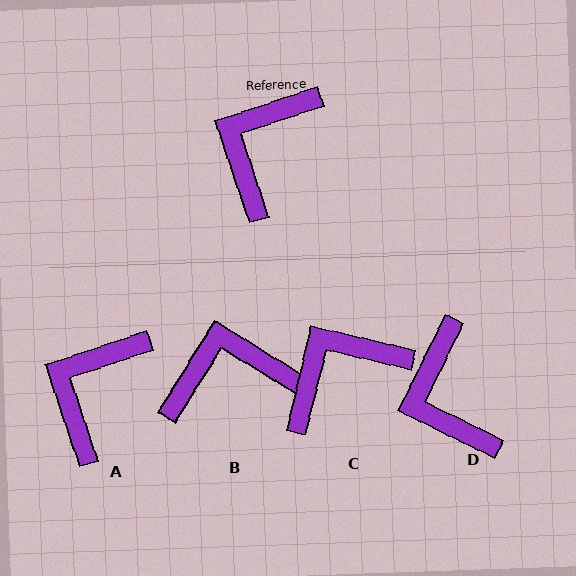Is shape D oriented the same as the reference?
No, it is off by about 45 degrees.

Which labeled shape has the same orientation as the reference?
A.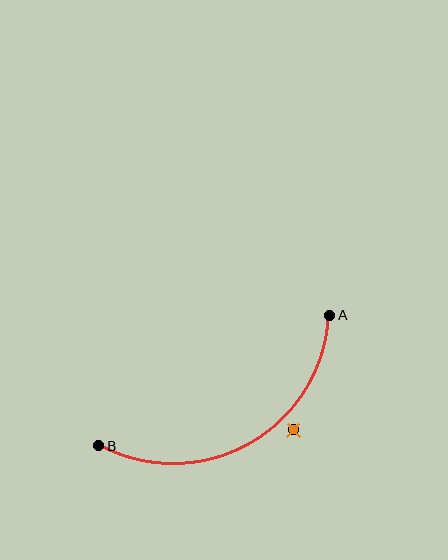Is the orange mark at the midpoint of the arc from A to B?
No — the orange mark does not lie on the arc at all. It sits slightly outside the curve.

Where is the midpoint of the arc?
The arc midpoint is the point on the curve farthest from the straight line joining A and B. It sits below that line.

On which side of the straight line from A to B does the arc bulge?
The arc bulges below the straight line connecting A and B.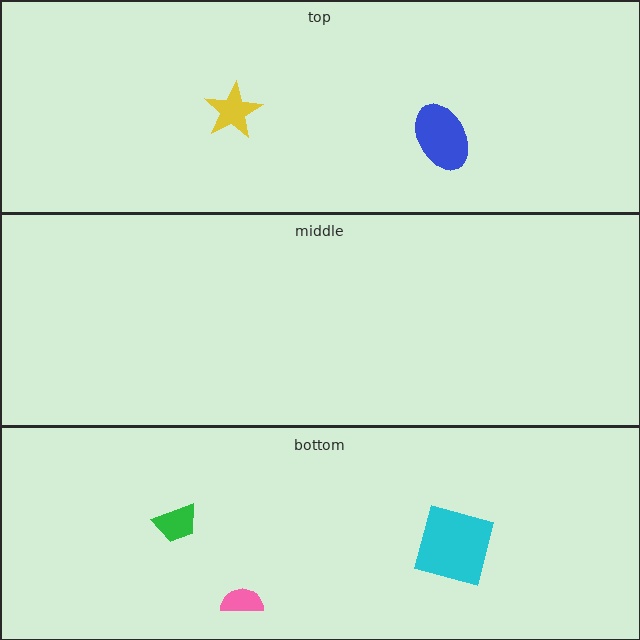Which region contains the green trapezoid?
The bottom region.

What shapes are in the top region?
The yellow star, the blue ellipse.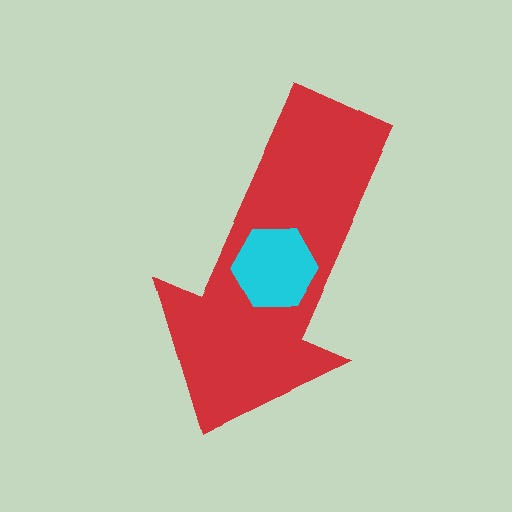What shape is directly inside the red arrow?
The cyan hexagon.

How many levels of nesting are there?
2.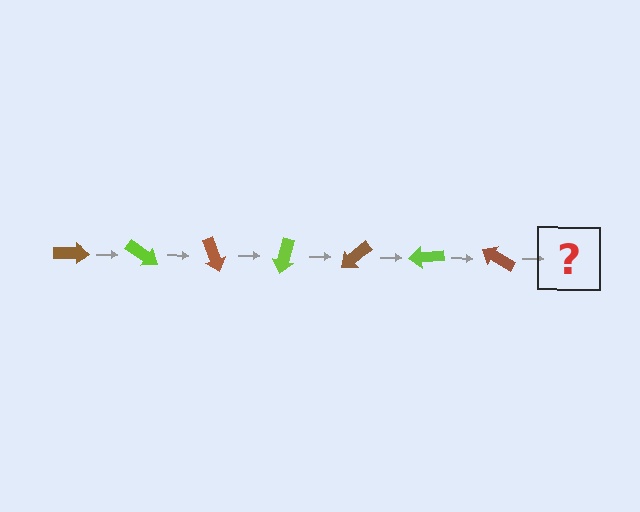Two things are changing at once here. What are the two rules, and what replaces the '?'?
The two rules are that it rotates 35 degrees each step and the color cycles through brown and lime. The '?' should be a lime arrow, rotated 245 degrees from the start.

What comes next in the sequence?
The next element should be a lime arrow, rotated 245 degrees from the start.